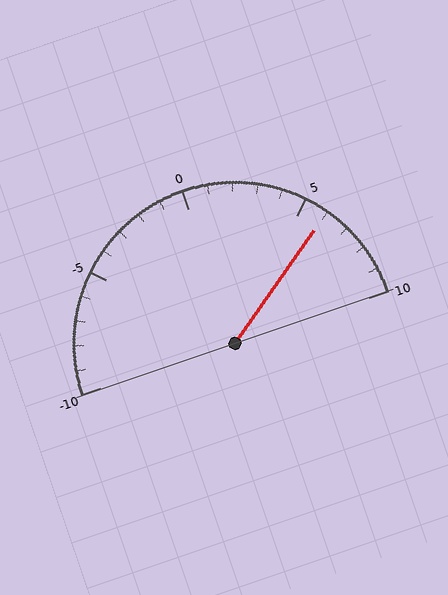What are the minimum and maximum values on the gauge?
The gauge ranges from -10 to 10.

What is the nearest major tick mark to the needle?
The nearest major tick mark is 5.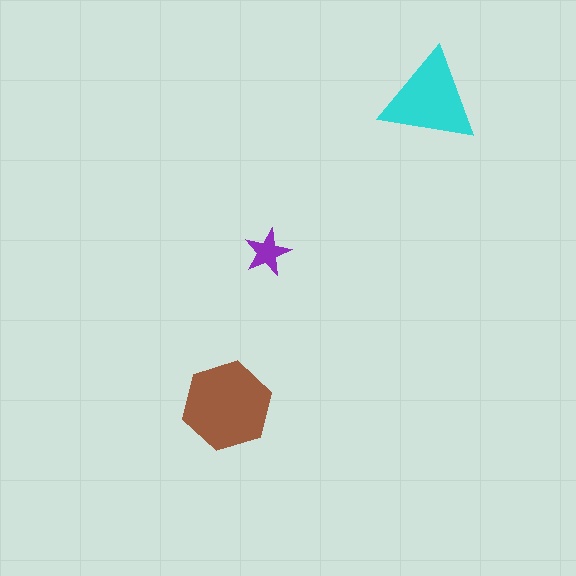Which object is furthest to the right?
The cyan triangle is rightmost.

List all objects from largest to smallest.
The brown hexagon, the cyan triangle, the purple star.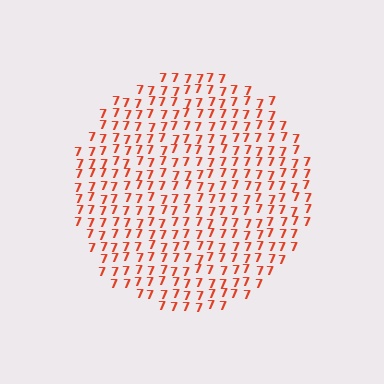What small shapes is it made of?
It is made of small digit 7's.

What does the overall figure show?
The overall figure shows a circle.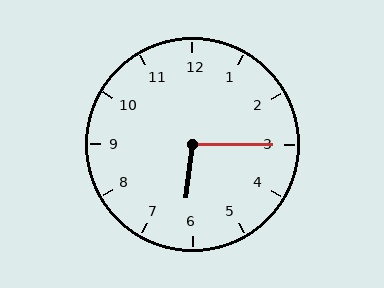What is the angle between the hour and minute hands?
Approximately 98 degrees.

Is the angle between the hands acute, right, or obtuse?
It is obtuse.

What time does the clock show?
6:15.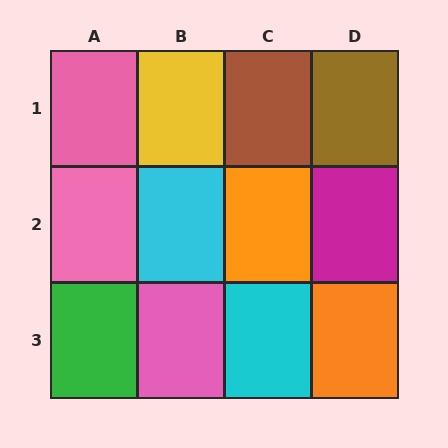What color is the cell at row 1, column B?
Yellow.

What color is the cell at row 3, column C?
Cyan.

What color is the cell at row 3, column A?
Green.